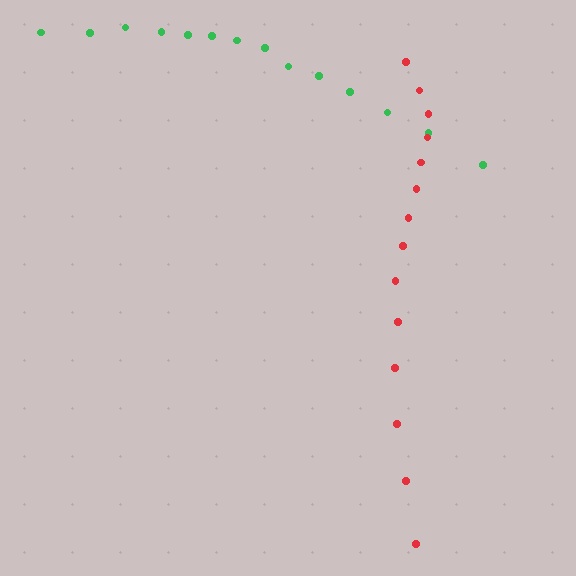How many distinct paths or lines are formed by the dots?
There are 2 distinct paths.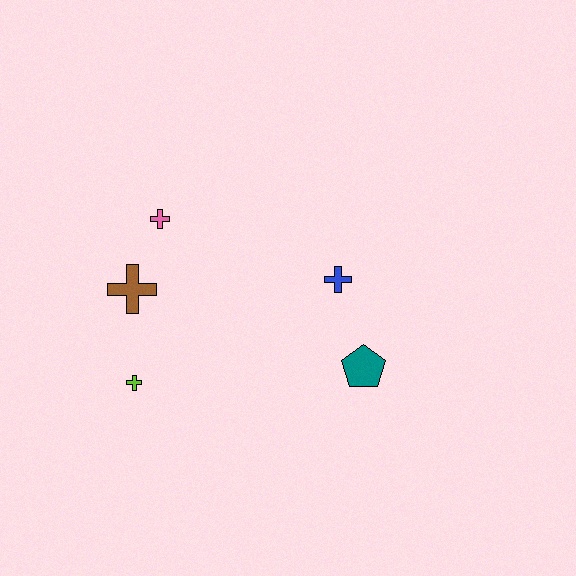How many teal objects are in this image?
There is 1 teal object.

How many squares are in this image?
There are no squares.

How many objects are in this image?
There are 5 objects.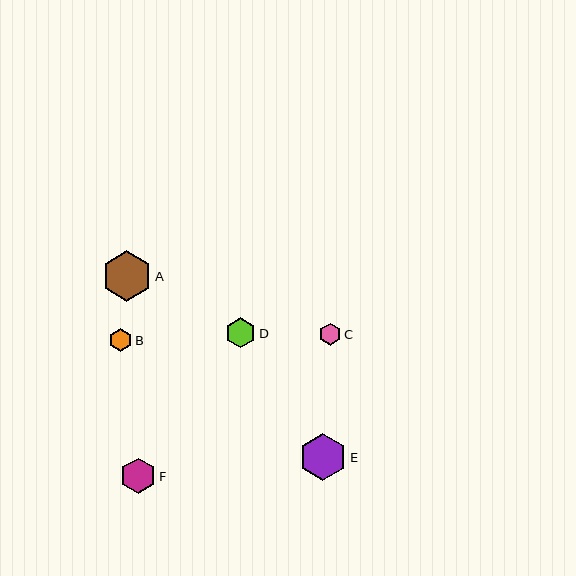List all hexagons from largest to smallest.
From largest to smallest: A, E, F, D, B, C.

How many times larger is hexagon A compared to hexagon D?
Hexagon A is approximately 1.7 times the size of hexagon D.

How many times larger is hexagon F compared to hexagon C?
Hexagon F is approximately 1.6 times the size of hexagon C.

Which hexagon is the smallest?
Hexagon C is the smallest with a size of approximately 22 pixels.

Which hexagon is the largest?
Hexagon A is the largest with a size of approximately 50 pixels.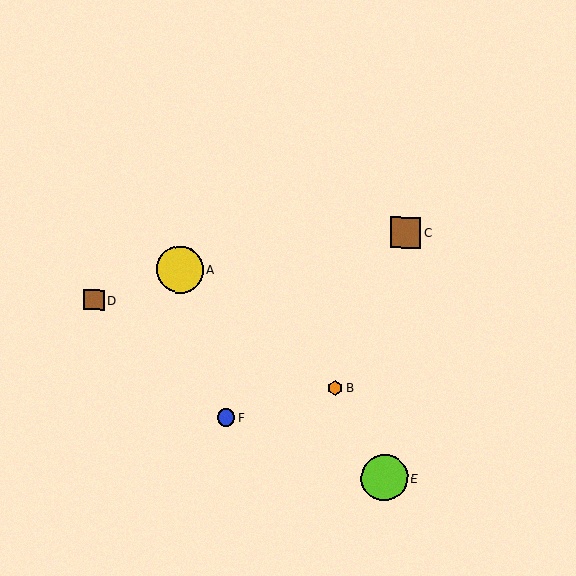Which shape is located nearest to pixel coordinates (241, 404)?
The blue circle (labeled F) at (227, 418) is nearest to that location.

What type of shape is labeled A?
Shape A is a yellow circle.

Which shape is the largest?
The yellow circle (labeled A) is the largest.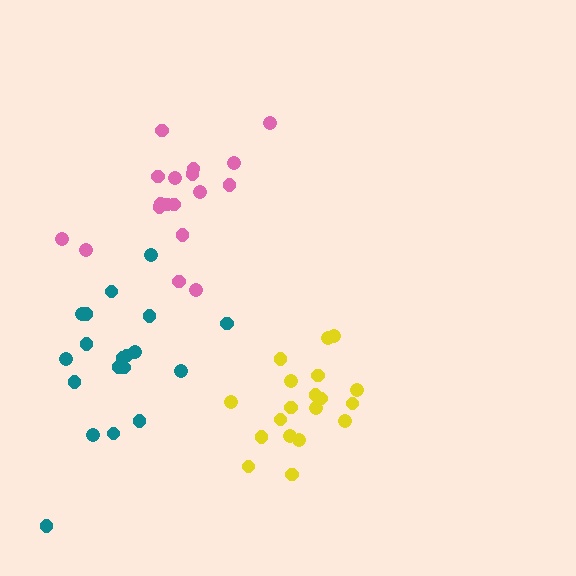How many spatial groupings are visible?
There are 3 spatial groupings.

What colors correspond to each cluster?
The clusters are colored: pink, teal, yellow.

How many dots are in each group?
Group 1: 18 dots, Group 2: 19 dots, Group 3: 19 dots (56 total).